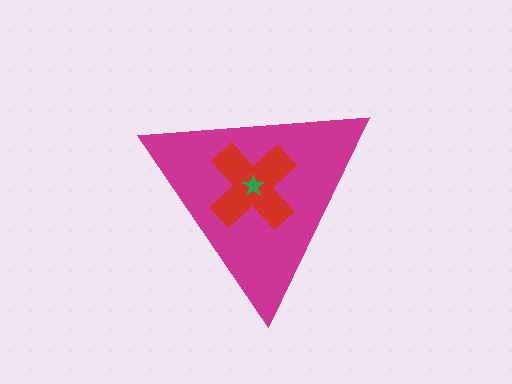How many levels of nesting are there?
3.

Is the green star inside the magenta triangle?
Yes.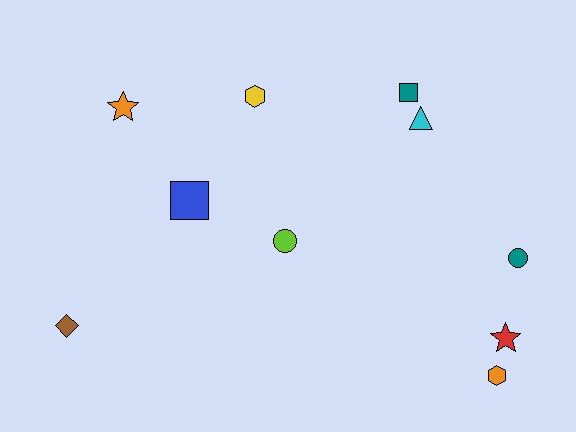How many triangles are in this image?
There is 1 triangle.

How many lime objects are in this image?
There is 1 lime object.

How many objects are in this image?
There are 10 objects.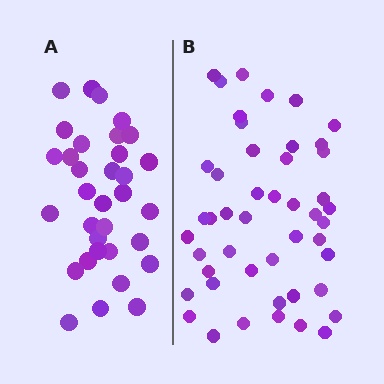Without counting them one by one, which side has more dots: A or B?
Region B (the right region) has more dots.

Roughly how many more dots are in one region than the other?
Region B has approximately 15 more dots than region A.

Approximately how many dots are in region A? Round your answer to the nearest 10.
About 30 dots. (The exact count is 33, which rounds to 30.)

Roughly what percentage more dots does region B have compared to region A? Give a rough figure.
About 40% more.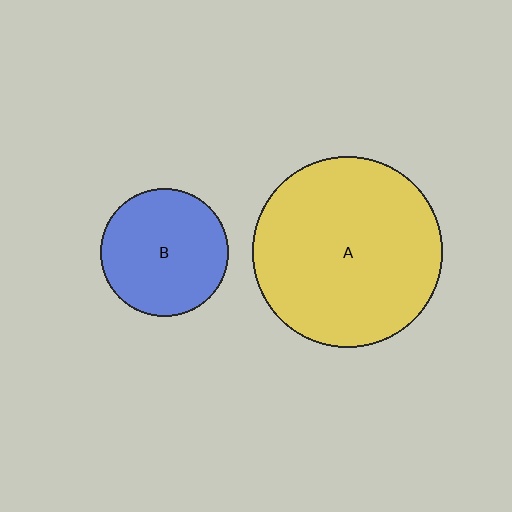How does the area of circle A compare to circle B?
Approximately 2.2 times.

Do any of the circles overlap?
No, none of the circles overlap.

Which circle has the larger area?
Circle A (yellow).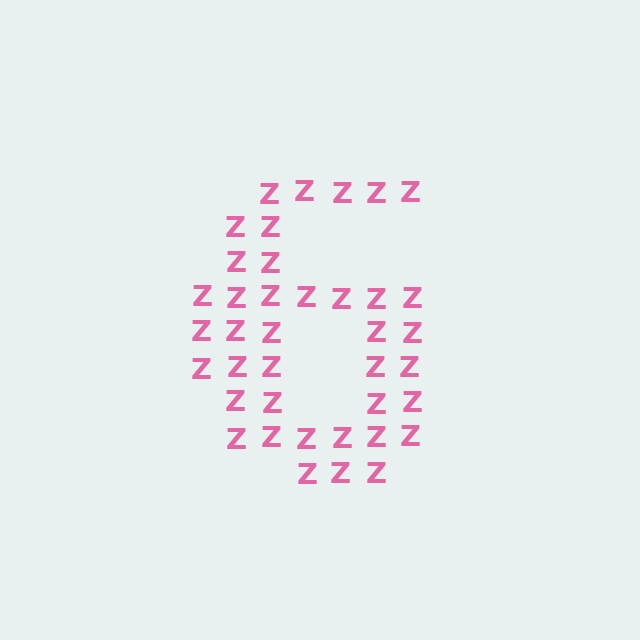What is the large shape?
The large shape is the digit 6.